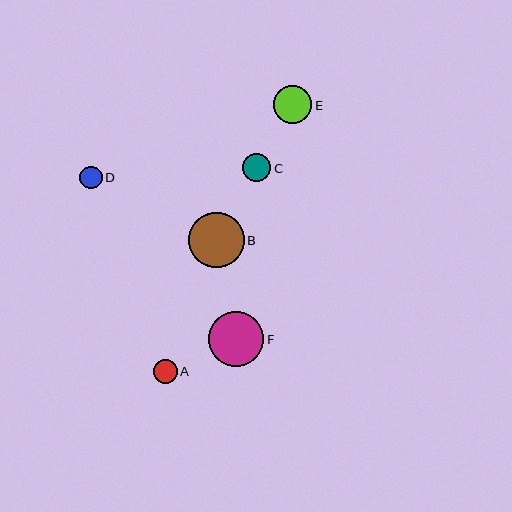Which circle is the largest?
Circle B is the largest with a size of approximately 56 pixels.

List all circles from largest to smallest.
From largest to smallest: B, F, E, C, A, D.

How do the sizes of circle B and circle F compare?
Circle B and circle F are approximately the same size.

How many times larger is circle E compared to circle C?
Circle E is approximately 1.3 times the size of circle C.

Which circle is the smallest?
Circle D is the smallest with a size of approximately 23 pixels.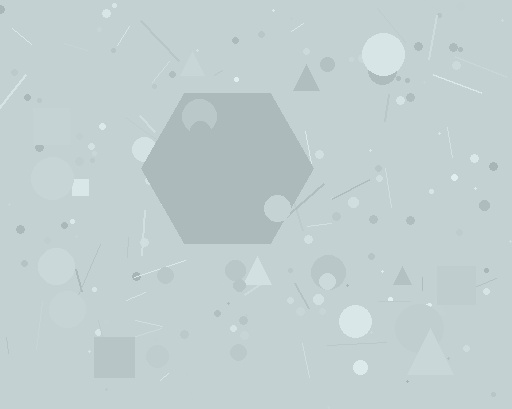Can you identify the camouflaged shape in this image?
The camouflaged shape is a hexagon.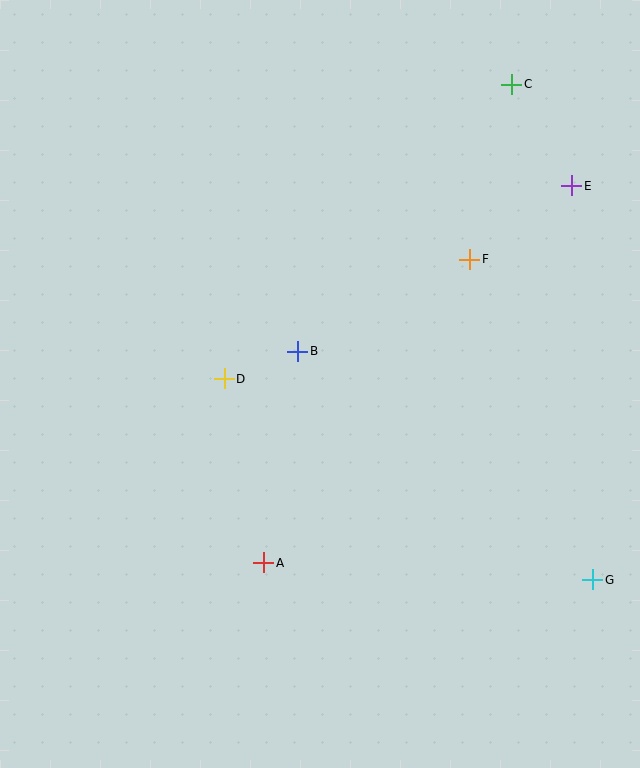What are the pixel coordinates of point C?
Point C is at (512, 84).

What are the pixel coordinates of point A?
Point A is at (264, 563).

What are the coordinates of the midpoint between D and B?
The midpoint between D and B is at (261, 365).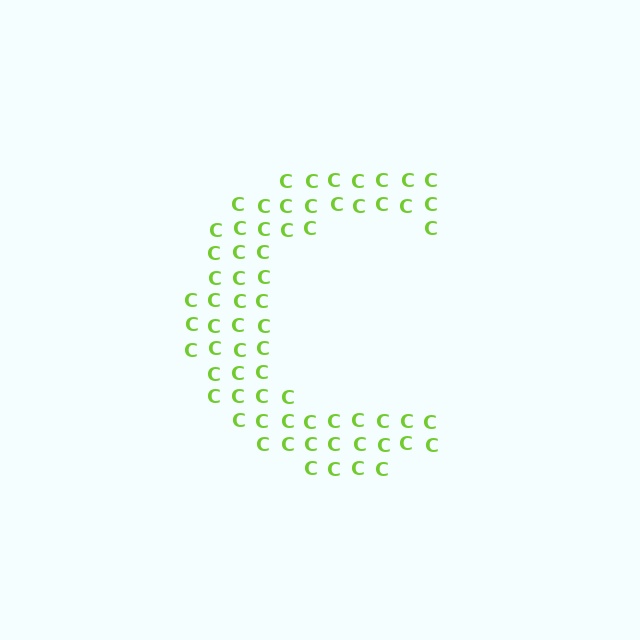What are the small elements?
The small elements are letter C's.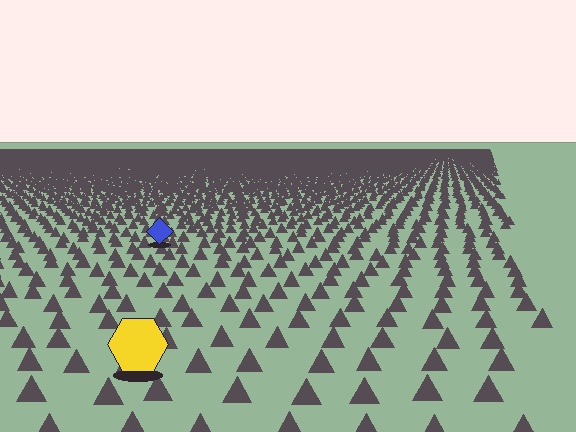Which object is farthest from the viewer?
The blue diamond is farthest from the viewer. It appears smaller and the ground texture around it is denser.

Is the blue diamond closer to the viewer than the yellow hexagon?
No. The yellow hexagon is closer — you can tell from the texture gradient: the ground texture is coarser near it.